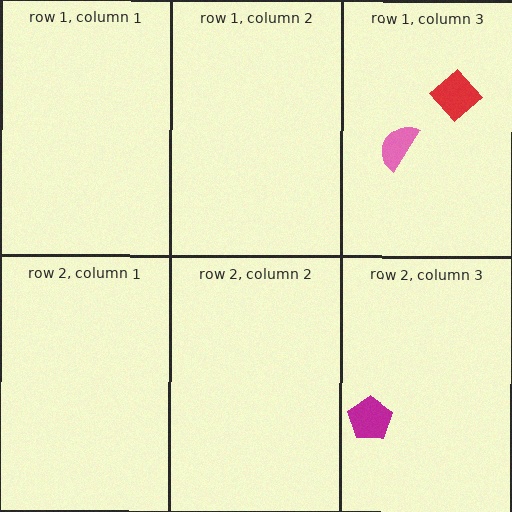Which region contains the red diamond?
The row 1, column 3 region.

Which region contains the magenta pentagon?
The row 2, column 3 region.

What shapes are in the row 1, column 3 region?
The pink semicircle, the red diamond.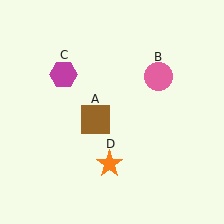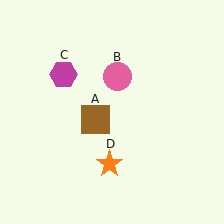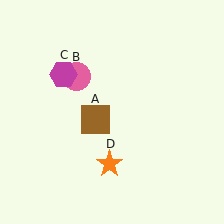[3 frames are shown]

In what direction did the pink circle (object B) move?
The pink circle (object B) moved left.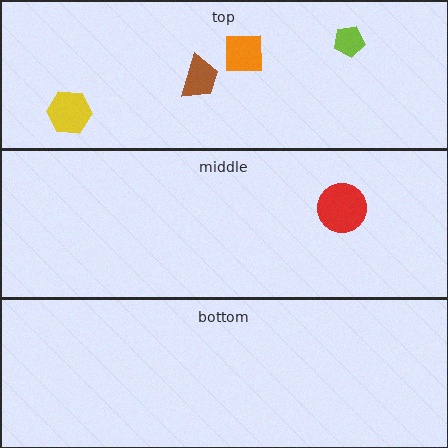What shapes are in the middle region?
The red circle.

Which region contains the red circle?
The middle region.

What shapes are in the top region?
The lime pentagon, the yellow hexagon, the orange square, the brown trapezoid.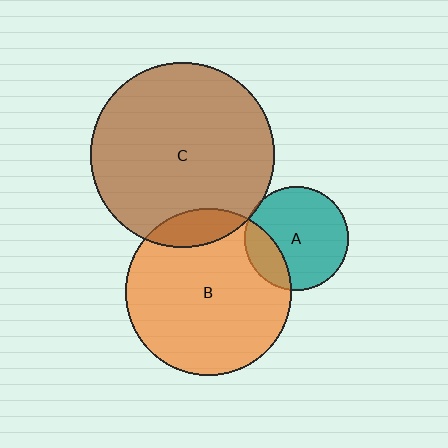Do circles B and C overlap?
Yes.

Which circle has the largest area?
Circle C (brown).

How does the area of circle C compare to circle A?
Approximately 3.2 times.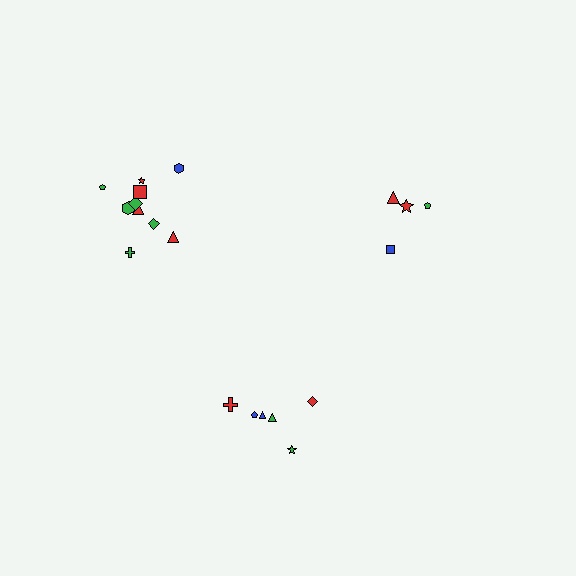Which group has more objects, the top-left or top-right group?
The top-left group.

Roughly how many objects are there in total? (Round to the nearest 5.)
Roughly 20 objects in total.